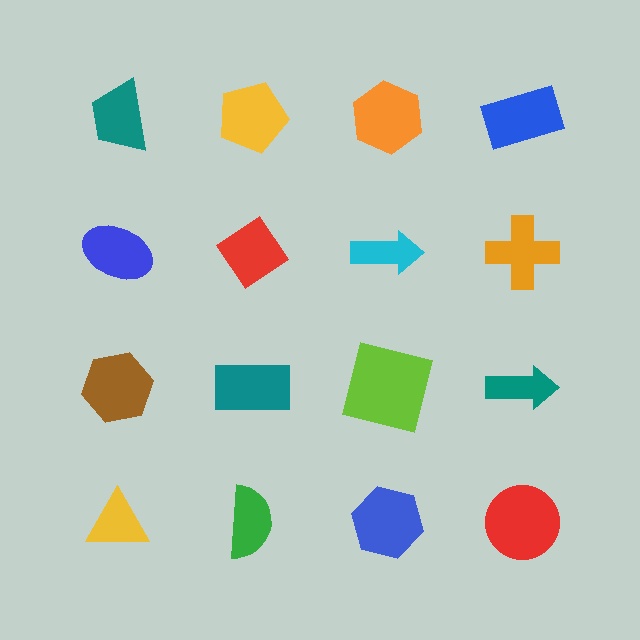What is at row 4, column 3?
A blue hexagon.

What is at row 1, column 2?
A yellow pentagon.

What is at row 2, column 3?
A cyan arrow.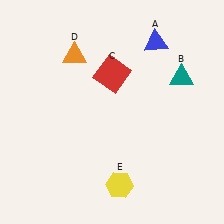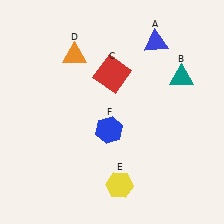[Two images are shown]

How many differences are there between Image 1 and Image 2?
There is 1 difference between the two images.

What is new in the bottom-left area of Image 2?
A blue hexagon (F) was added in the bottom-left area of Image 2.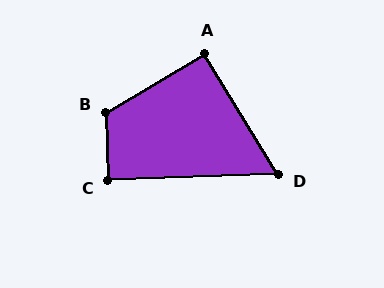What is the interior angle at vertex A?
Approximately 90 degrees (approximately right).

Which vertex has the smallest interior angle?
D, at approximately 61 degrees.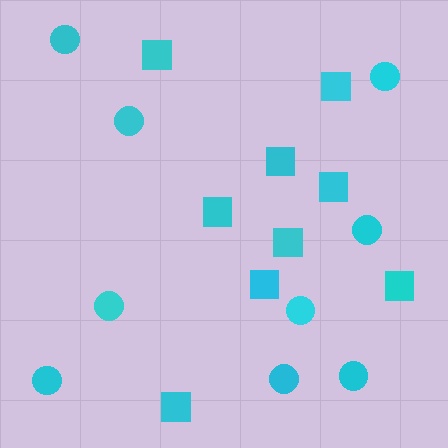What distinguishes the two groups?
There are 2 groups: one group of squares (9) and one group of circles (9).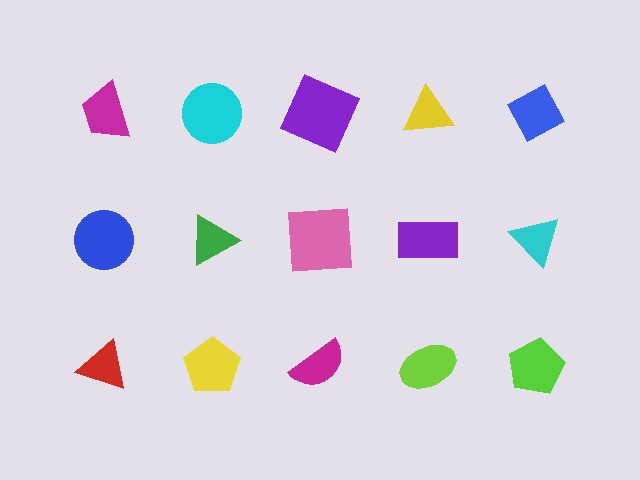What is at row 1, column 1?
A magenta trapezoid.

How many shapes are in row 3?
5 shapes.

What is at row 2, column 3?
A pink square.